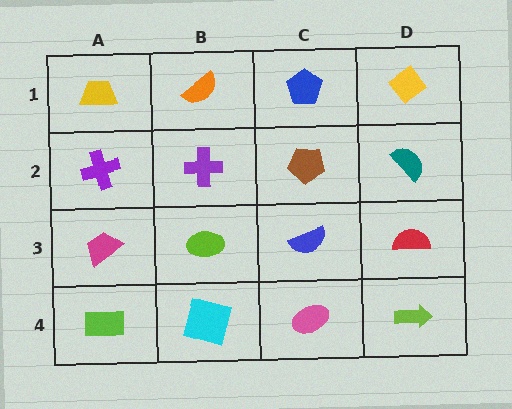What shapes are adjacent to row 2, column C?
A blue pentagon (row 1, column C), a blue semicircle (row 3, column C), a purple cross (row 2, column B), a teal semicircle (row 2, column D).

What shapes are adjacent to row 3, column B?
A purple cross (row 2, column B), a cyan square (row 4, column B), a magenta trapezoid (row 3, column A), a blue semicircle (row 3, column C).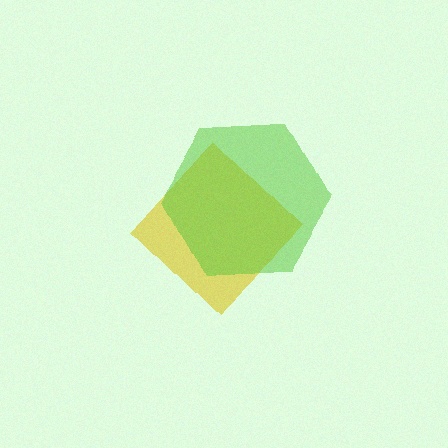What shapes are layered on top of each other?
The layered shapes are: a yellow diamond, a lime hexagon.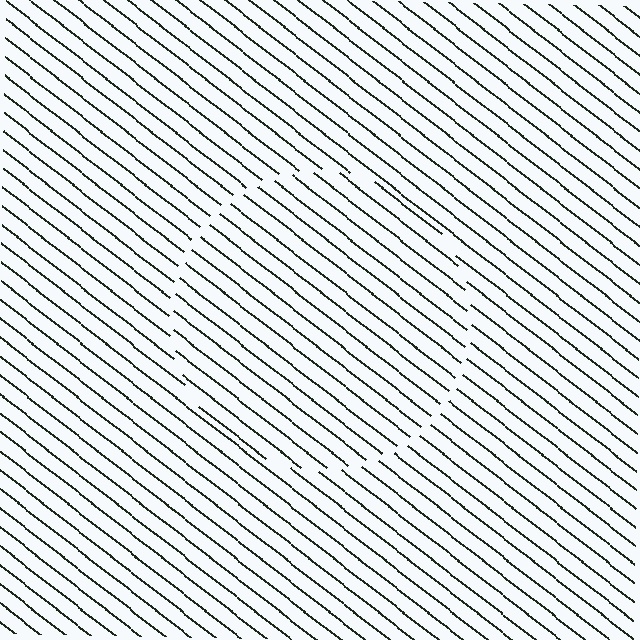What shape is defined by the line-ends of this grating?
An illusory circle. The interior of the shape contains the same grating, shifted by half a period — the contour is defined by the phase discontinuity where line-ends from the inner and outer gratings abut.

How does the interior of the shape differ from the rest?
The interior of the shape contains the same grating, shifted by half a period — the contour is defined by the phase discontinuity where line-ends from the inner and outer gratings abut.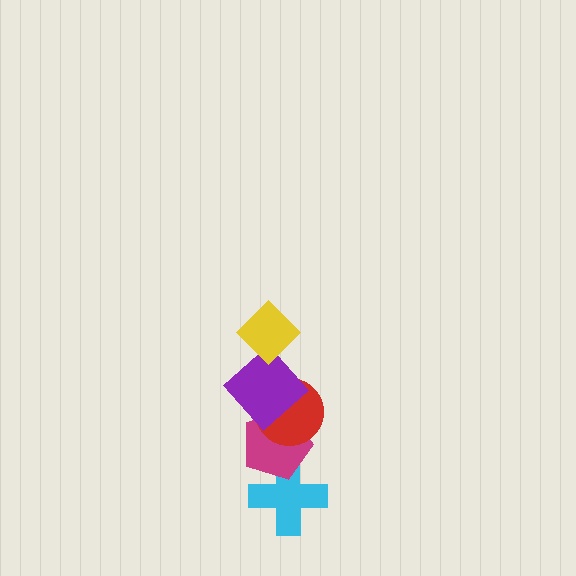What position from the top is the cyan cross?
The cyan cross is 5th from the top.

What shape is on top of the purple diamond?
The yellow diamond is on top of the purple diamond.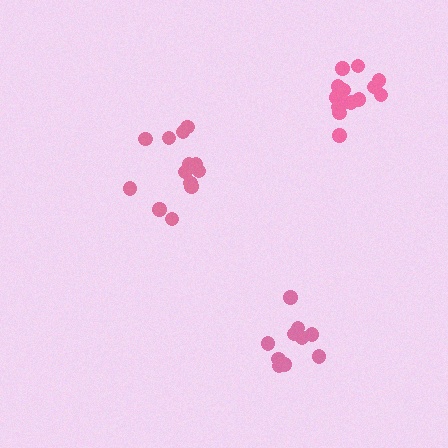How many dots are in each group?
Group 1: 13 dots, Group 2: 10 dots, Group 3: 14 dots (37 total).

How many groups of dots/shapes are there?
There are 3 groups.